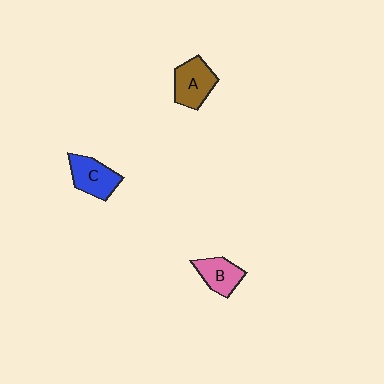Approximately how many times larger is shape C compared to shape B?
Approximately 1.2 times.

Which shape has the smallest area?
Shape B (pink).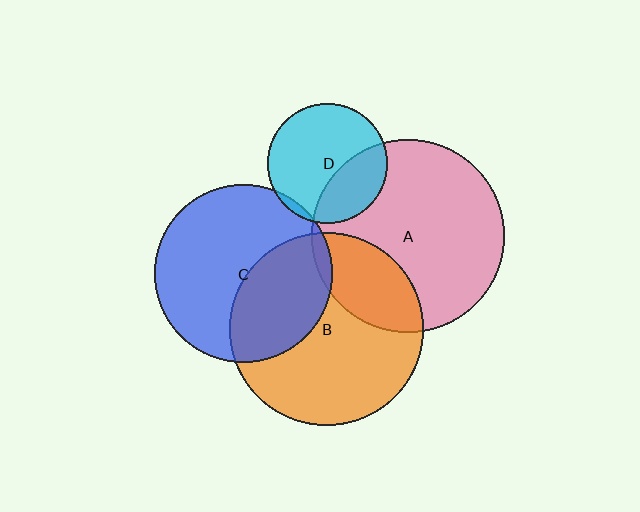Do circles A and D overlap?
Yes.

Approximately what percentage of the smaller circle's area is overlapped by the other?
Approximately 30%.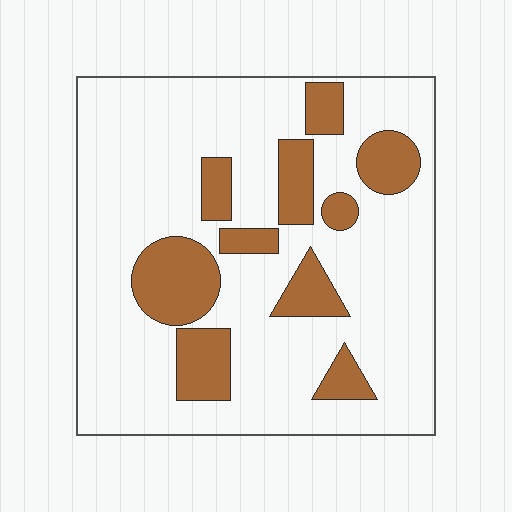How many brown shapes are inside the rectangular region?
10.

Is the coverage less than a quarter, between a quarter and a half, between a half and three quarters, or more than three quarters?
Less than a quarter.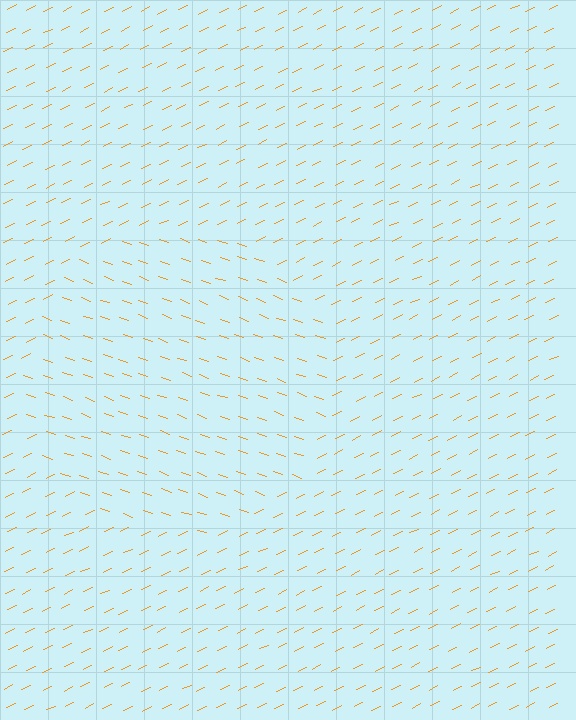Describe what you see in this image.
The image is filled with small orange line segments. A circle region in the image has lines oriented differently from the surrounding lines, creating a visible texture boundary.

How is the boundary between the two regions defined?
The boundary is defined purely by a change in line orientation (approximately 45 degrees difference). All lines are the same color and thickness.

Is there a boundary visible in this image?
Yes, there is a texture boundary formed by a change in line orientation.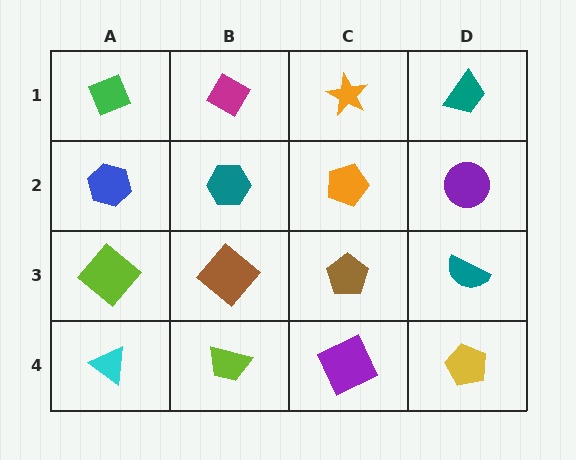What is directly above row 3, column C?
An orange pentagon.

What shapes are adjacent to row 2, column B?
A magenta diamond (row 1, column B), a brown diamond (row 3, column B), a blue hexagon (row 2, column A), an orange pentagon (row 2, column C).